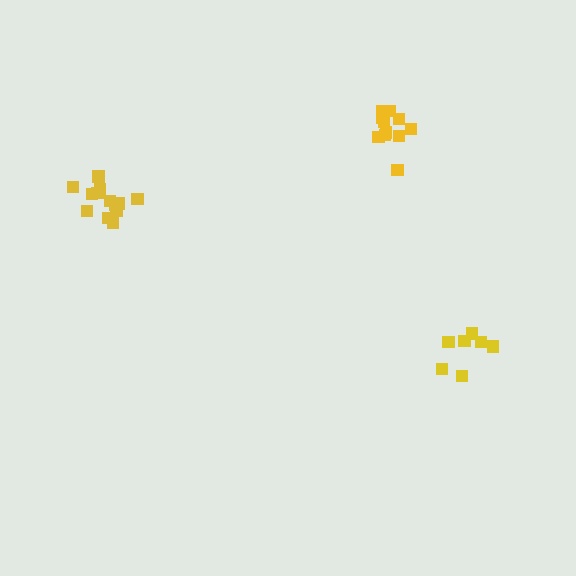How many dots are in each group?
Group 1: 13 dots, Group 2: 7 dots, Group 3: 11 dots (31 total).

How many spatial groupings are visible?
There are 3 spatial groupings.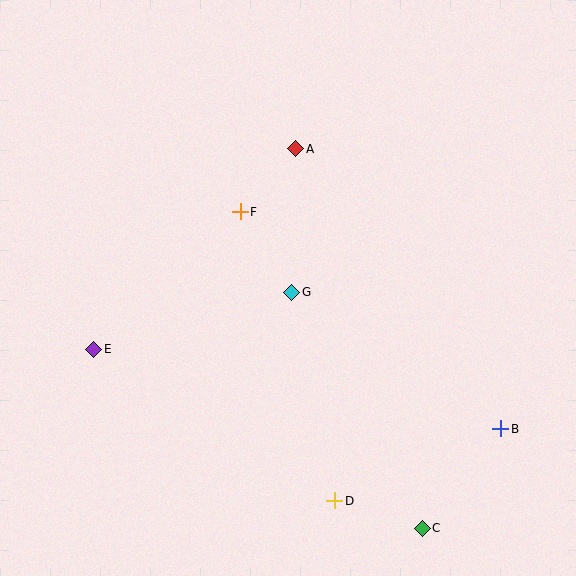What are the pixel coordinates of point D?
Point D is at (335, 501).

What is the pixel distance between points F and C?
The distance between F and C is 365 pixels.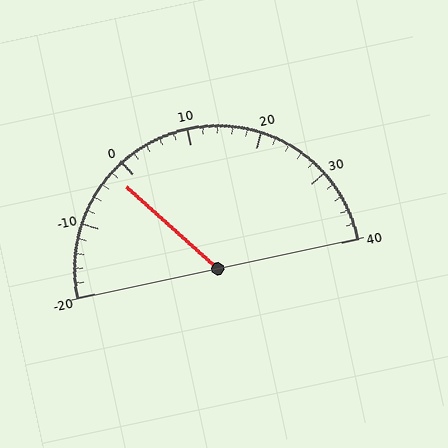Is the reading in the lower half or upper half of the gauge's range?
The reading is in the lower half of the range (-20 to 40).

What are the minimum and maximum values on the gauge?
The gauge ranges from -20 to 40.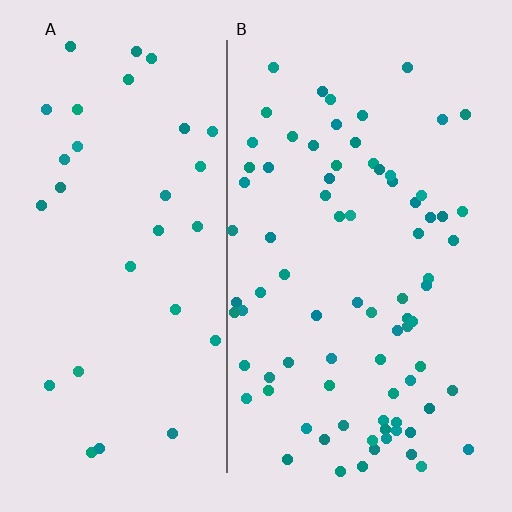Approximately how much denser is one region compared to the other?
Approximately 2.5× — region B over region A.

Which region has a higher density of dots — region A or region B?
B (the right).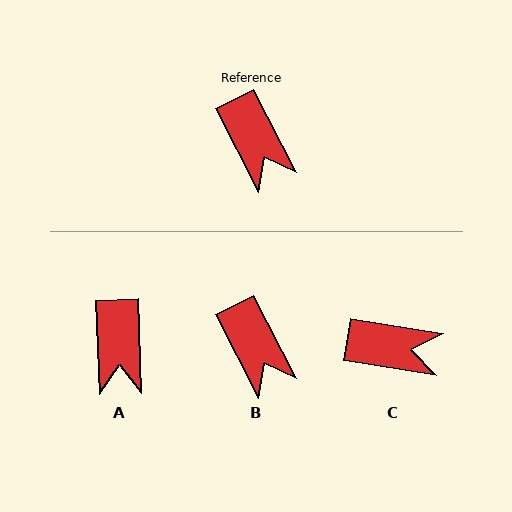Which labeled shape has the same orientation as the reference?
B.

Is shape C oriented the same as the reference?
No, it is off by about 53 degrees.